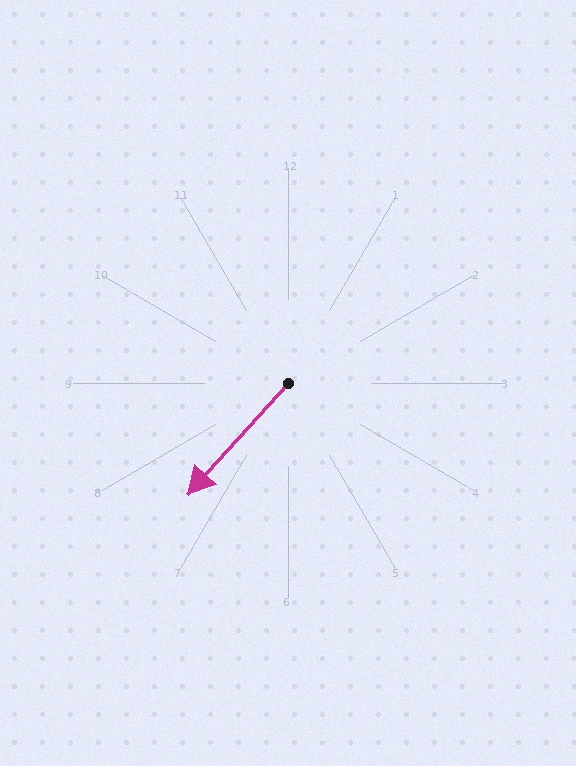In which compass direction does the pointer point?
Southwest.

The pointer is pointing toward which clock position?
Roughly 7 o'clock.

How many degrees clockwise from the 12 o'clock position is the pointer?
Approximately 222 degrees.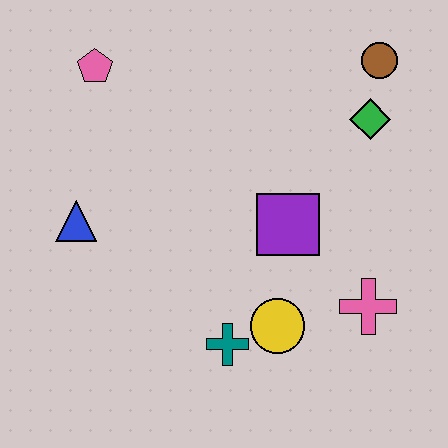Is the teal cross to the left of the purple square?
Yes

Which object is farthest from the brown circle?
The blue triangle is farthest from the brown circle.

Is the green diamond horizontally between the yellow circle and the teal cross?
No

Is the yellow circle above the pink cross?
No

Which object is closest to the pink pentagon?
The blue triangle is closest to the pink pentagon.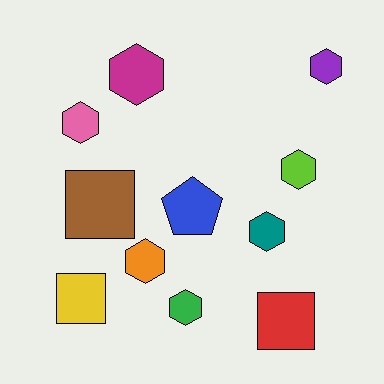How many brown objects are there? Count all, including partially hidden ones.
There is 1 brown object.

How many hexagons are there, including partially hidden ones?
There are 7 hexagons.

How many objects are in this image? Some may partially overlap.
There are 11 objects.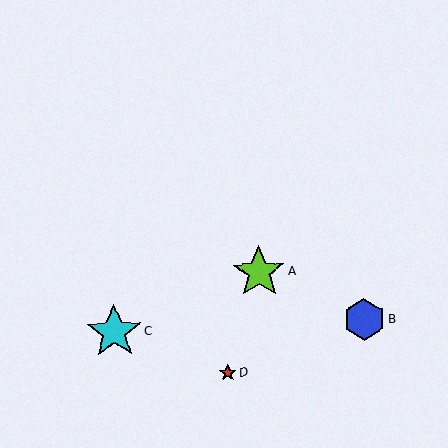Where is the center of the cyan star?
The center of the cyan star is at (114, 332).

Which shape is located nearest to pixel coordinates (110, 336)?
The cyan star (labeled C) at (114, 332) is nearest to that location.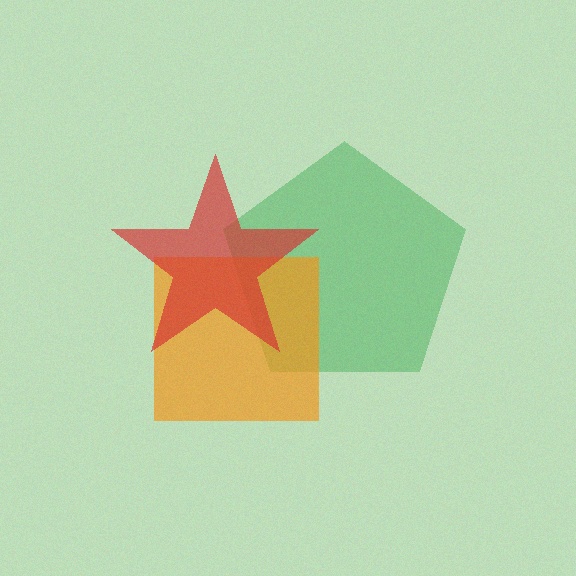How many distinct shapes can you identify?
There are 3 distinct shapes: a green pentagon, an orange square, a red star.